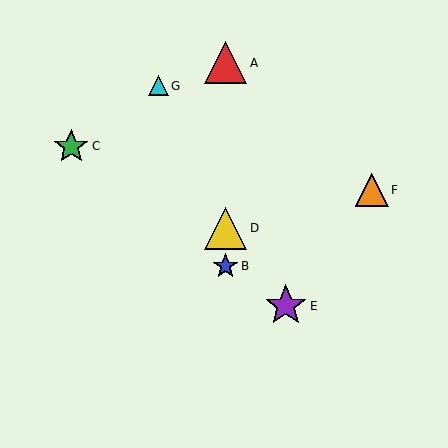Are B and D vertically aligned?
Yes, both are at x≈226.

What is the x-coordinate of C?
Object C is at x≈71.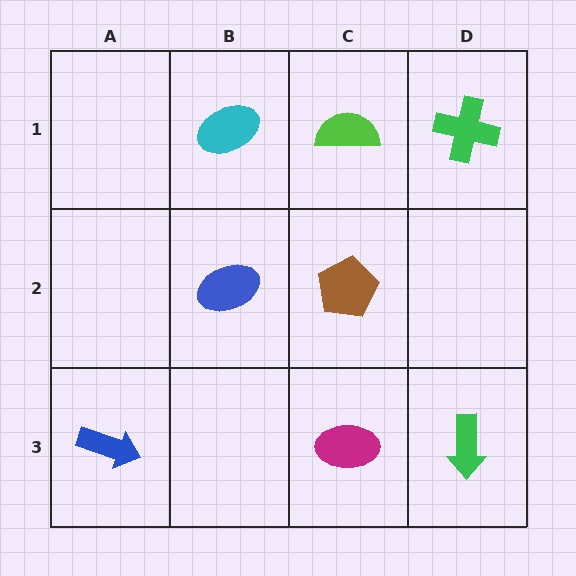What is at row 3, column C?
A magenta ellipse.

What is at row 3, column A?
A blue arrow.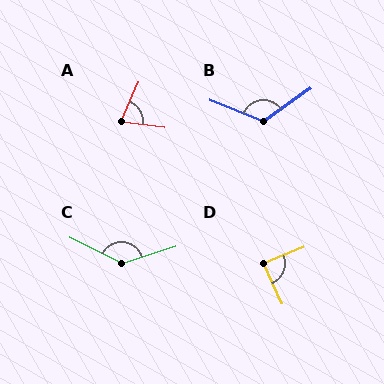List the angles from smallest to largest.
A (73°), D (87°), B (122°), C (136°).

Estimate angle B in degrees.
Approximately 122 degrees.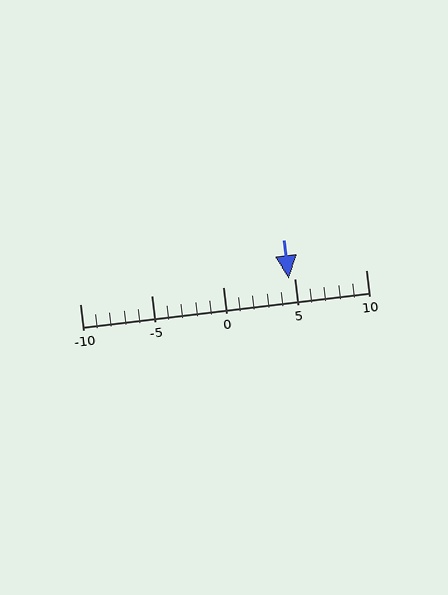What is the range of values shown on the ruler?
The ruler shows values from -10 to 10.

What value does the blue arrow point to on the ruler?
The blue arrow points to approximately 5.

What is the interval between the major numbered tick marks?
The major tick marks are spaced 5 units apart.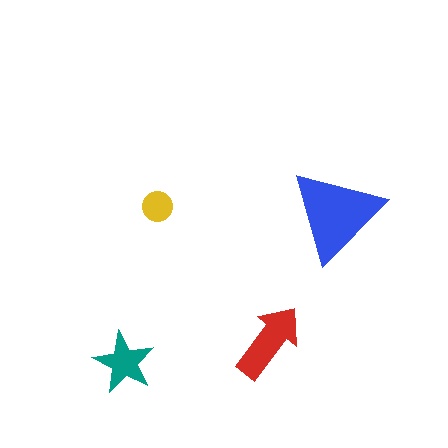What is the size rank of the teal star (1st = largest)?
3rd.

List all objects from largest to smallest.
The blue triangle, the red arrow, the teal star, the yellow circle.